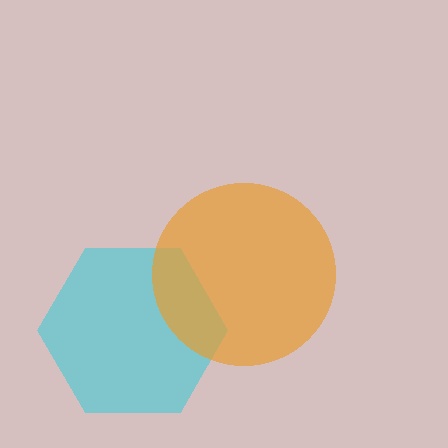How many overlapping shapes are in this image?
There are 2 overlapping shapes in the image.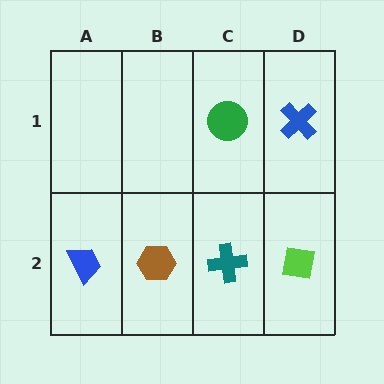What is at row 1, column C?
A green circle.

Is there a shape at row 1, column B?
No, that cell is empty.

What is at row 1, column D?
A blue cross.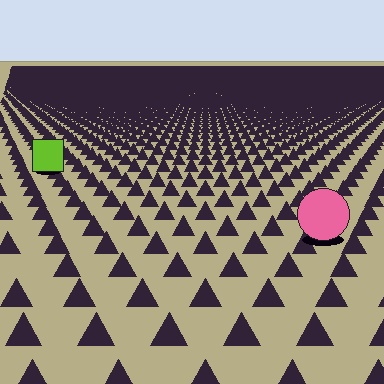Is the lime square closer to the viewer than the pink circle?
No. The pink circle is closer — you can tell from the texture gradient: the ground texture is coarser near it.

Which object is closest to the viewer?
The pink circle is closest. The texture marks near it are larger and more spread out.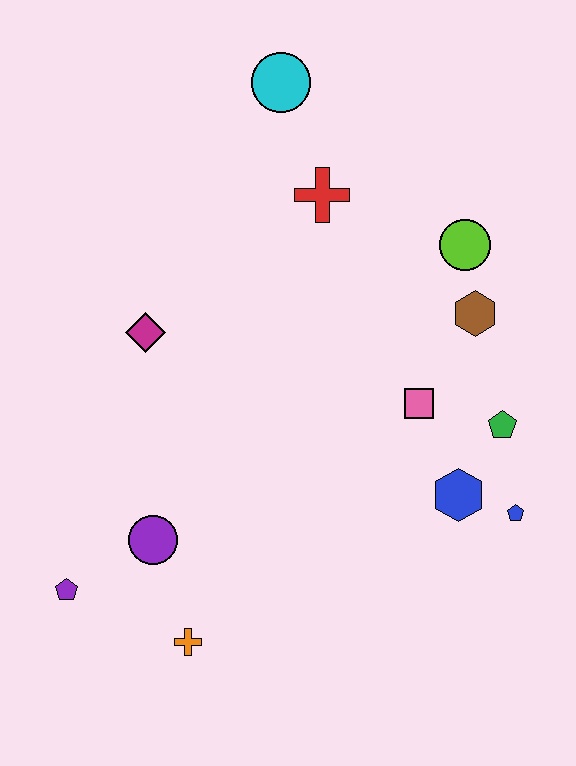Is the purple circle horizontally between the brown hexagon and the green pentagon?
No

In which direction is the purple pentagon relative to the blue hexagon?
The purple pentagon is to the left of the blue hexagon.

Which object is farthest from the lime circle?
The purple pentagon is farthest from the lime circle.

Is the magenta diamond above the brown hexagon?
No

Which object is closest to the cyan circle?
The red cross is closest to the cyan circle.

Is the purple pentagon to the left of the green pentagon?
Yes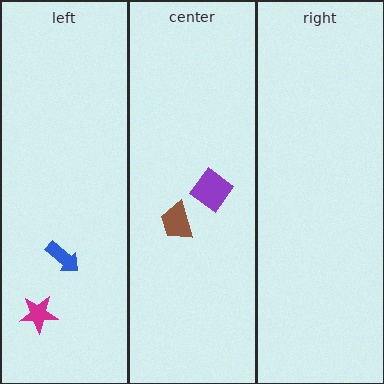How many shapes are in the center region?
2.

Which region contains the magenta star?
The left region.